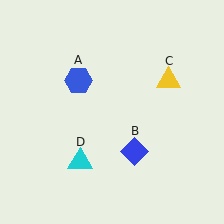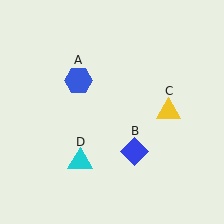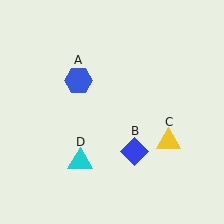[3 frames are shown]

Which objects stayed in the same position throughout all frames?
Blue hexagon (object A) and blue diamond (object B) and cyan triangle (object D) remained stationary.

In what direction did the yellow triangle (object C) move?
The yellow triangle (object C) moved down.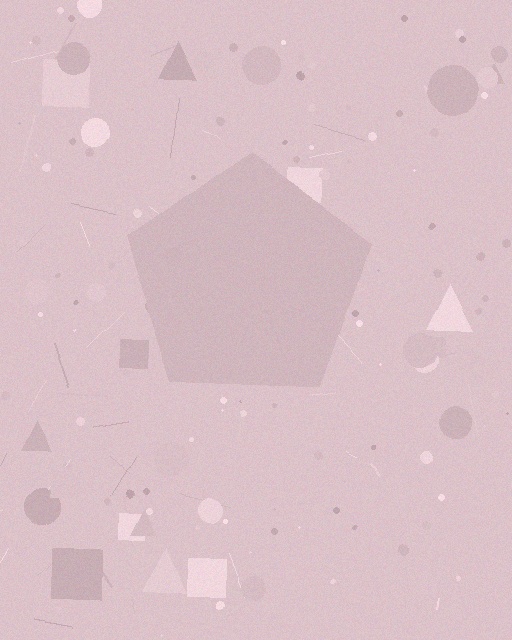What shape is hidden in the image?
A pentagon is hidden in the image.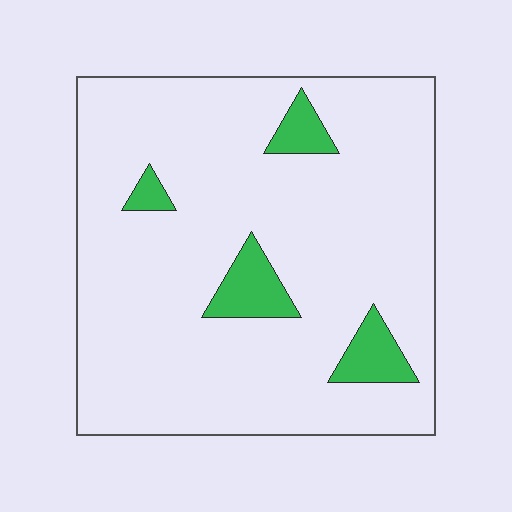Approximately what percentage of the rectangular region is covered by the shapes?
Approximately 10%.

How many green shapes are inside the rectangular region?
4.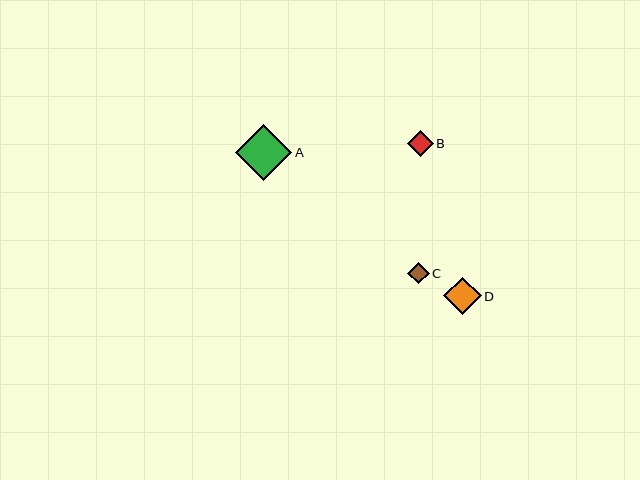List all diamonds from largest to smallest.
From largest to smallest: A, D, B, C.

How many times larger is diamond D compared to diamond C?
Diamond D is approximately 1.8 times the size of diamond C.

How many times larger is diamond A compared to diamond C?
Diamond A is approximately 2.6 times the size of diamond C.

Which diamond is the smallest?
Diamond C is the smallest with a size of approximately 21 pixels.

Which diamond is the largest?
Diamond A is the largest with a size of approximately 56 pixels.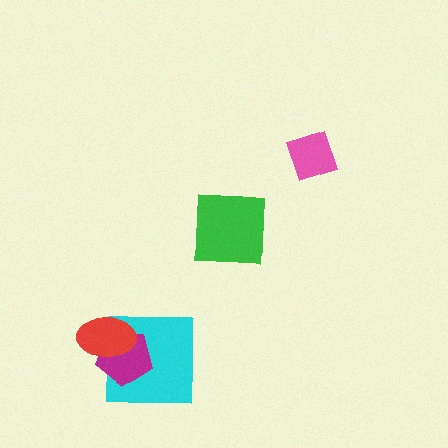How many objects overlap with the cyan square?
2 objects overlap with the cyan square.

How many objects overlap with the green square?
0 objects overlap with the green square.